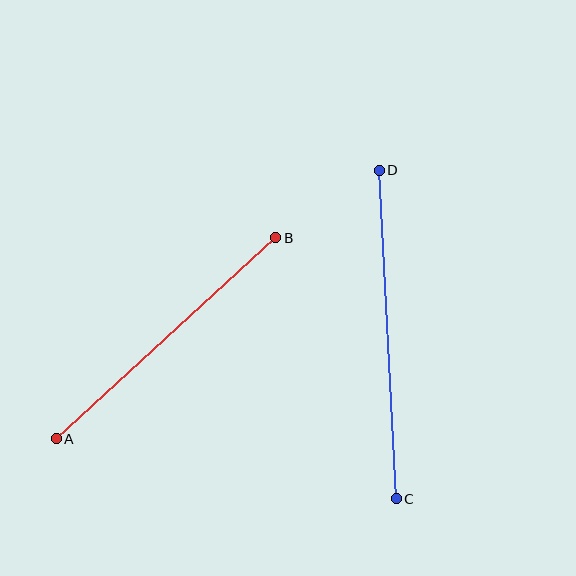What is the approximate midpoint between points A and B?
The midpoint is at approximately (166, 338) pixels.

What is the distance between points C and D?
The distance is approximately 329 pixels.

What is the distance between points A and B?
The distance is approximately 298 pixels.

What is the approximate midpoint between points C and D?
The midpoint is at approximately (388, 334) pixels.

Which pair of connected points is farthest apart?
Points C and D are farthest apart.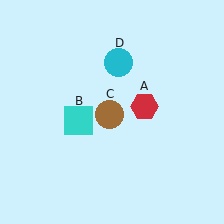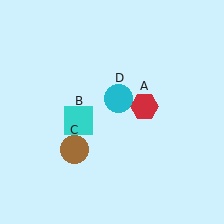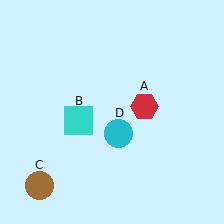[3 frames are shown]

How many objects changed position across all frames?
2 objects changed position: brown circle (object C), cyan circle (object D).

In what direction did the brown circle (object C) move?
The brown circle (object C) moved down and to the left.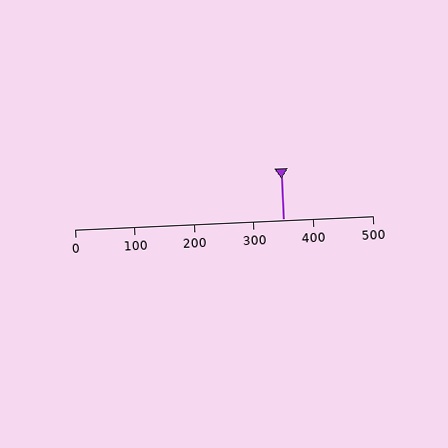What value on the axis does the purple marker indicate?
The marker indicates approximately 350.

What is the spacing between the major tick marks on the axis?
The major ticks are spaced 100 apart.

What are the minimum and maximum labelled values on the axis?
The axis runs from 0 to 500.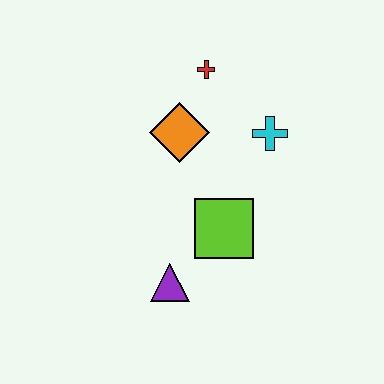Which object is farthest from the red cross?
The purple triangle is farthest from the red cross.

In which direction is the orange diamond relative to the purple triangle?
The orange diamond is above the purple triangle.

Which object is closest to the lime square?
The purple triangle is closest to the lime square.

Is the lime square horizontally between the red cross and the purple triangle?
No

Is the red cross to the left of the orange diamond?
No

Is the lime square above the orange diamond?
No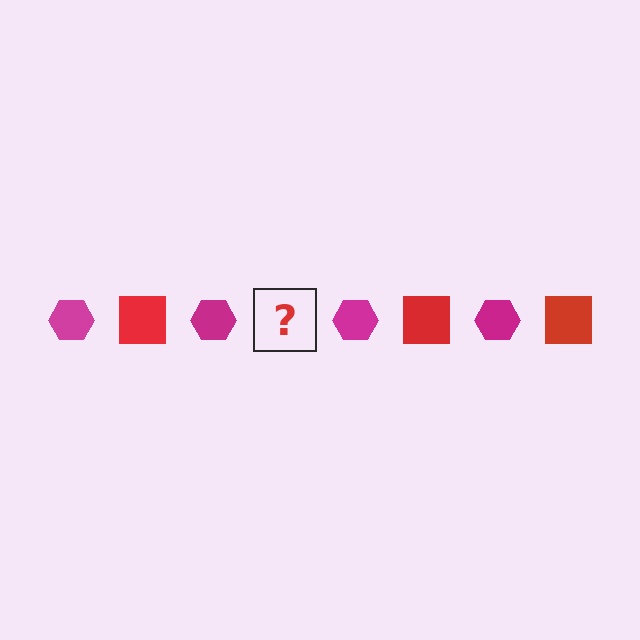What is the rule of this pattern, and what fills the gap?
The rule is that the pattern alternates between magenta hexagon and red square. The gap should be filled with a red square.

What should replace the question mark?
The question mark should be replaced with a red square.